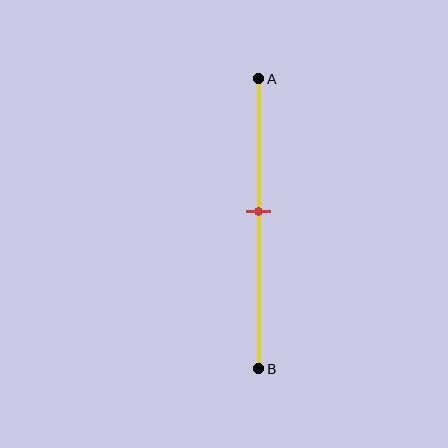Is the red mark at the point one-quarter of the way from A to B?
No, the mark is at about 45% from A, not at the 25% one-quarter point.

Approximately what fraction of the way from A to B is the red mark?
The red mark is approximately 45% of the way from A to B.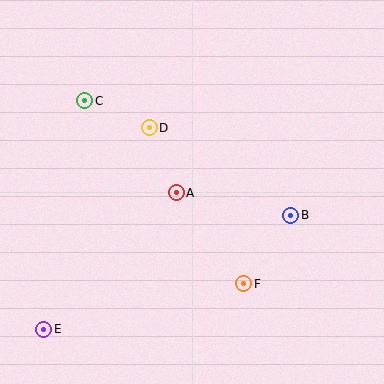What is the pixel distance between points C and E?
The distance between C and E is 232 pixels.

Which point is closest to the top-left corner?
Point C is closest to the top-left corner.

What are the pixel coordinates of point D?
Point D is at (149, 128).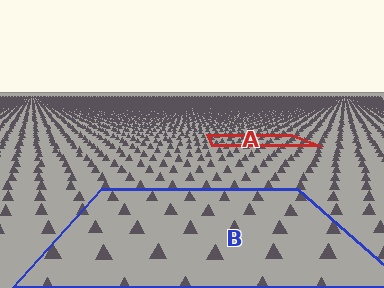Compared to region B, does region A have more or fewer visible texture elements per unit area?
Region A has more texture elements per unit area — they are packed more densely because it is farther away.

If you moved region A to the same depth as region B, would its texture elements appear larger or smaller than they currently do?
They would appear larger. At a closer depth, the same texture elements are projected at a bigger on-screen size.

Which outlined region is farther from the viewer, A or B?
Region A is farther from the viewer — the texture elements inside it appear smaller and more densely packed.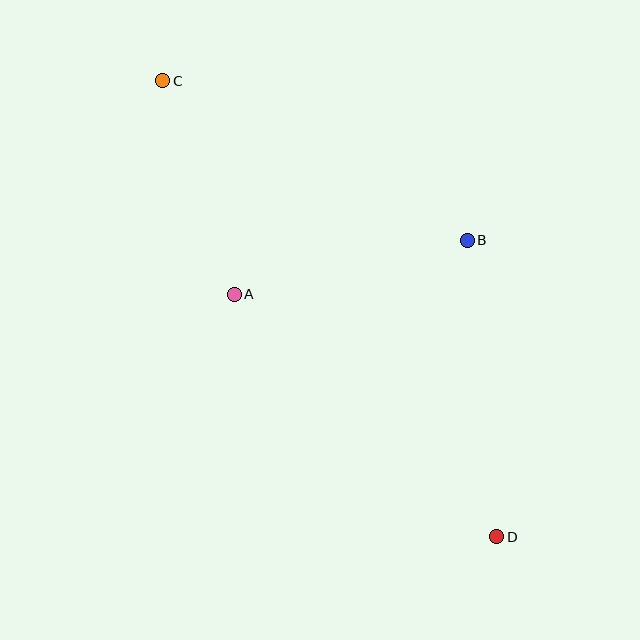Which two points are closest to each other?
Points A and C are closest to each other.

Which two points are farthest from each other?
Points C and D are farthest from each other.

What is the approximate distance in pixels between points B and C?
The distance between B and C is approximately 343 pixels.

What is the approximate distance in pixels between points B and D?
The distance between B and D is approximately 298 pixels.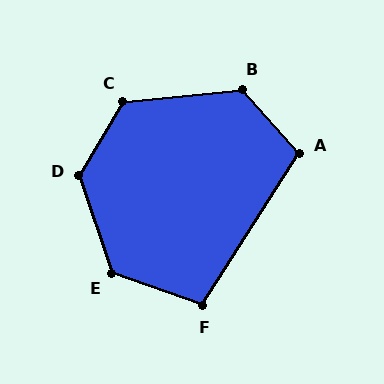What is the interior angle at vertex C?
Approximately 126 degrees (obtuse).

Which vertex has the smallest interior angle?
F, at approximately 103 degrees.